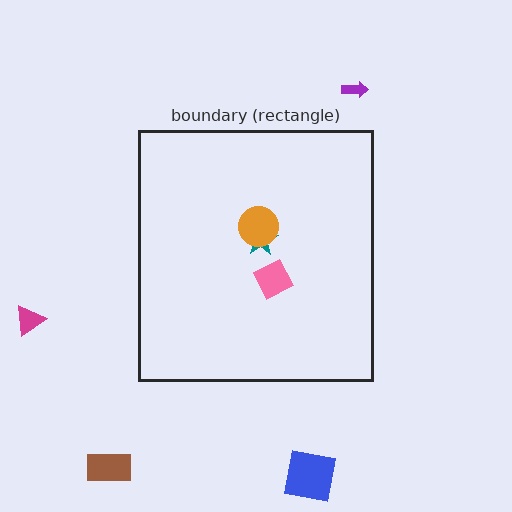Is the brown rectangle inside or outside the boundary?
Outside.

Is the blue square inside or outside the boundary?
Outside.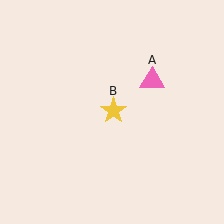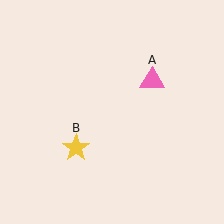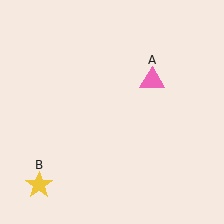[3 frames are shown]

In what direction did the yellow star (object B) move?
The yellow star (object B) moved down and to the left.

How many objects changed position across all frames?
1 object changed position: yellow star (object B).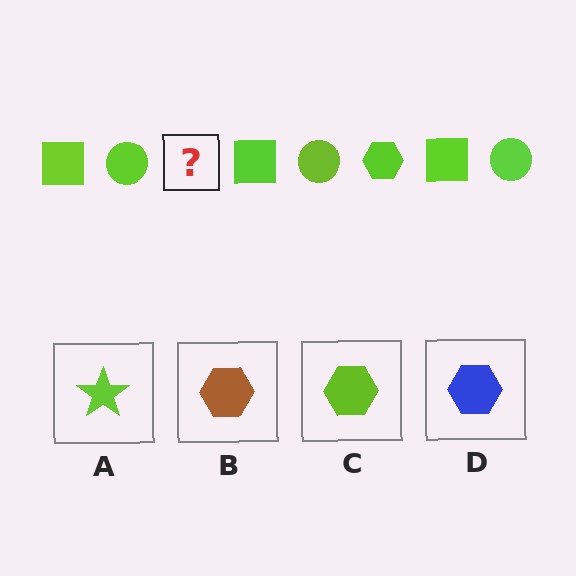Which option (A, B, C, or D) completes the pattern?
C.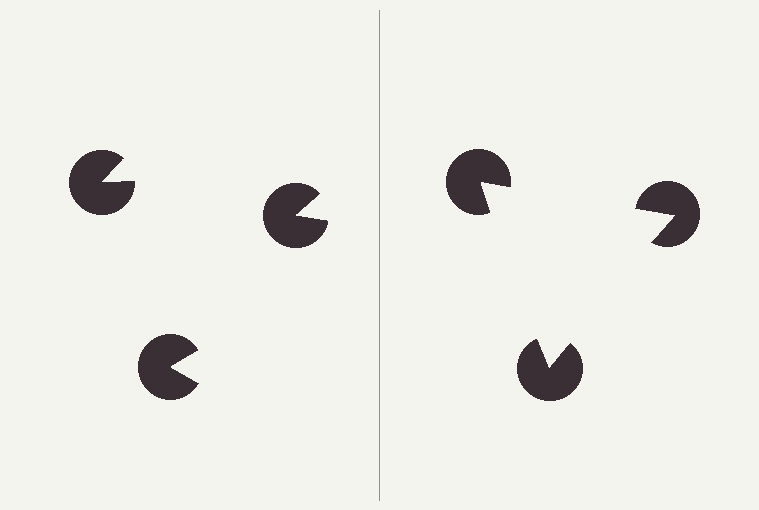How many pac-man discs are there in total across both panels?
6 — 3 on each side.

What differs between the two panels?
The pac-man discs are positioned identically on both sides; only the wedge orientations differ. On the right they align to a triangle; on the left they are misaligned.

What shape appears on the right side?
An illusory triangle.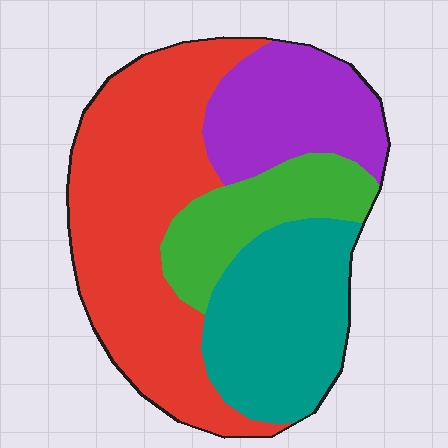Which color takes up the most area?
Red, at roughly 40%.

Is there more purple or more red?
Red.